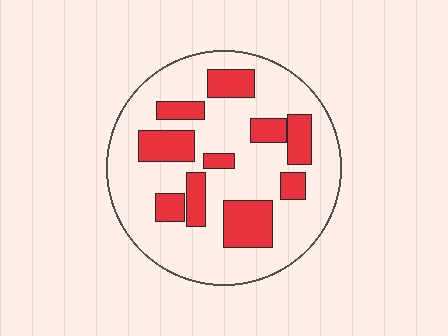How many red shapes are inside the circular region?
10.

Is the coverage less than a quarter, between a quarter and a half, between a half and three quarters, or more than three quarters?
Between a quarter and a half.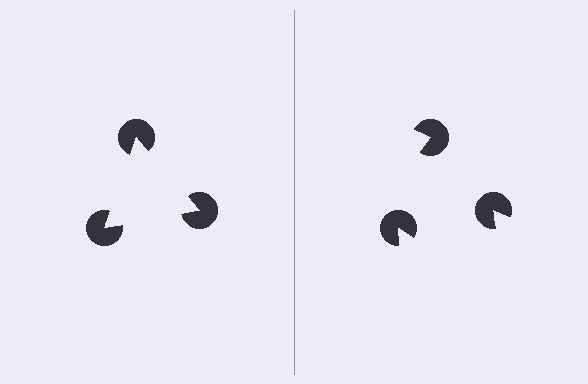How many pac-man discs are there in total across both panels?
6 — 3 on each side.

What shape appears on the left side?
An illusory triangle.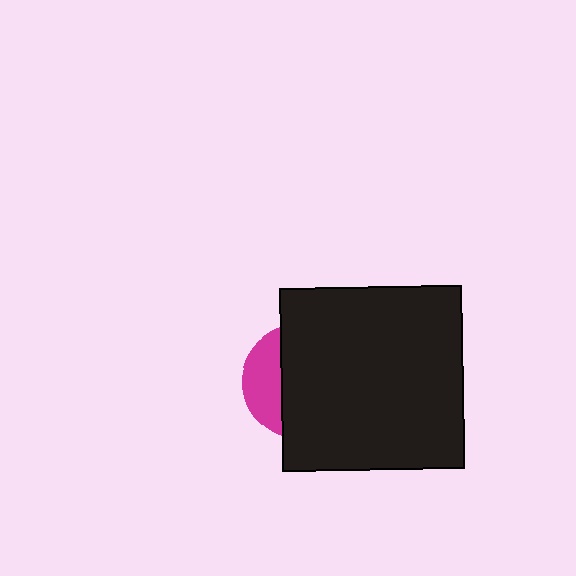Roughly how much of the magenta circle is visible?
A small part of it is visible (roughly 30%).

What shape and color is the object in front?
The object in front is a black square.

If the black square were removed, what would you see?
You would see the complete magenta circle.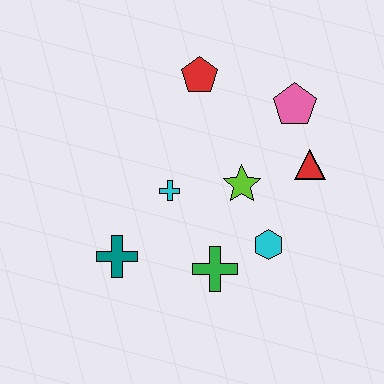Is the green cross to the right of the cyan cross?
Yes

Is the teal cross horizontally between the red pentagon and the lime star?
No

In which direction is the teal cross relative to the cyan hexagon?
The teal cross is to the left of the cyan hexagon.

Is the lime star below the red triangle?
Yes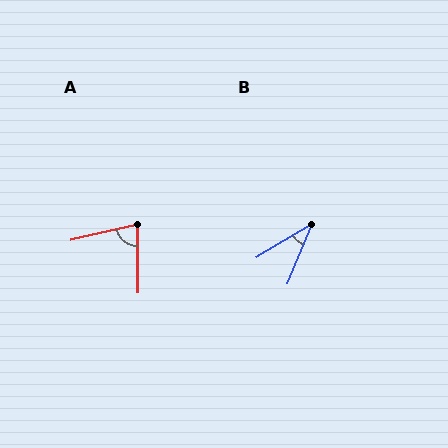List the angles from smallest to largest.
B (36°), A (77°).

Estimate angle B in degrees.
Approximately 36 degrees.